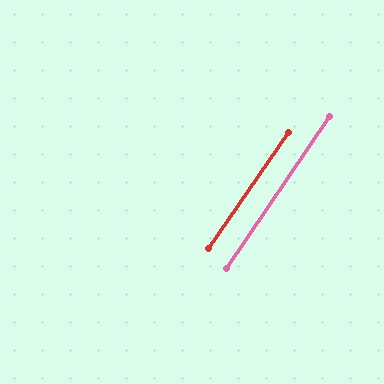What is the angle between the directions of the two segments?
Approximately 0 degrees.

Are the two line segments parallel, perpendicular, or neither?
Parallel — their directions differ by only 0.4°.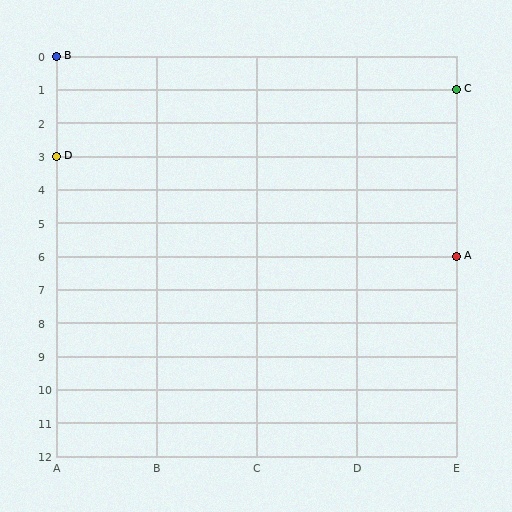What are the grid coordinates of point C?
Point C is at grid coordinates (E, 1).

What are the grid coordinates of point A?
Point A is at grid coordinates (E, 6).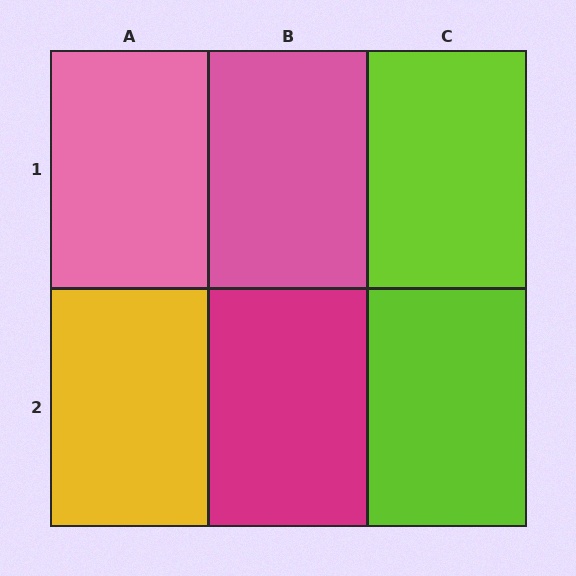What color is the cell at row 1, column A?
Pink.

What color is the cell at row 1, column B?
Pink.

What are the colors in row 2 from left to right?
Yellow, magenta, lime.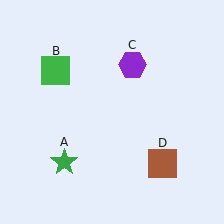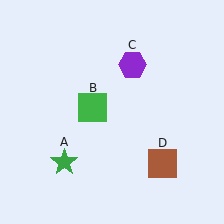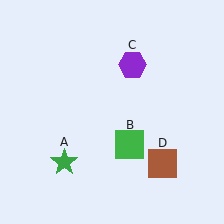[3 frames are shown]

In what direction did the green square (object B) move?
The green square (object B) moved down and to the right.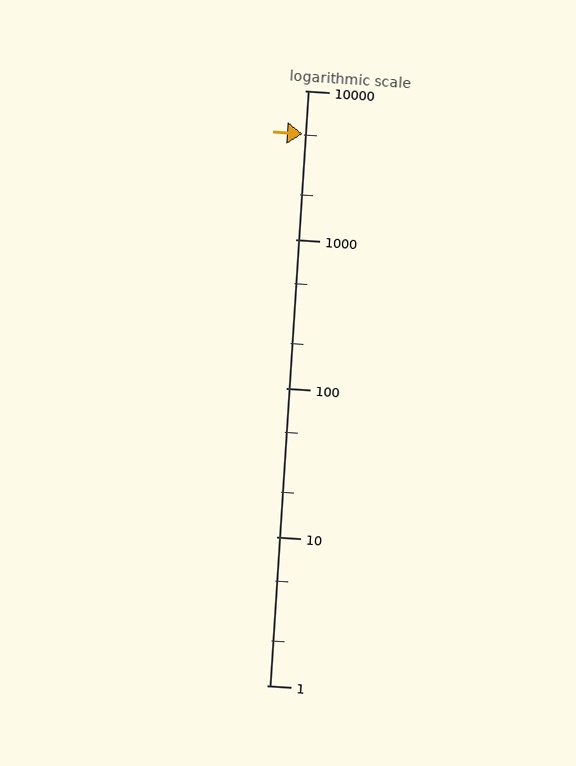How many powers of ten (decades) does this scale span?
The scale spans 4 decades, from 1 to 10000.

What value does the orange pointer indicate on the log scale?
The pointer indicates approximately 5100.